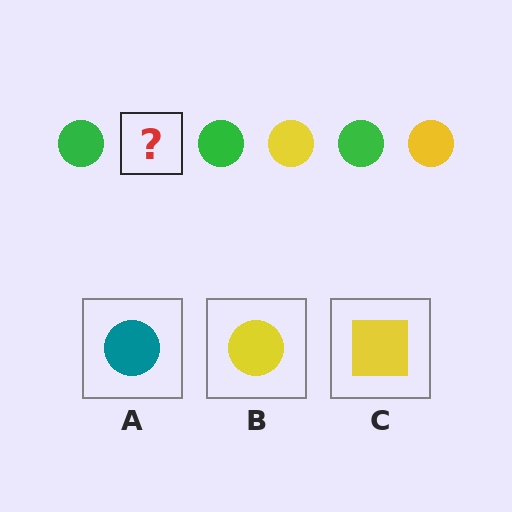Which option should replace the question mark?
Option B.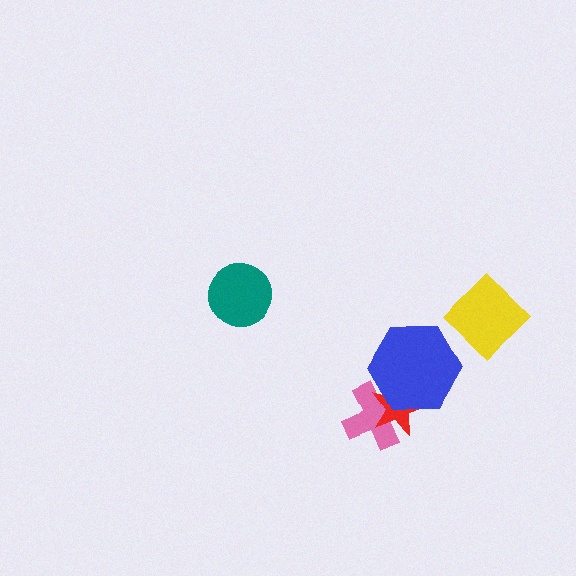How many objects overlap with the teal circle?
0 objects overlap with the teal circle.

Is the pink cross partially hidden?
Yes, it is partially covered by another shape.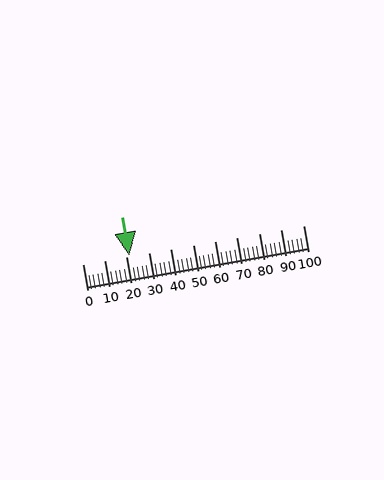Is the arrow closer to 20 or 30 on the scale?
The arrow is closer to 20.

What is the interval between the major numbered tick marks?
The major tick marks are spaced 10 units apart.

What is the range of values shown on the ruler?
The ruler shows values from 0 to 100.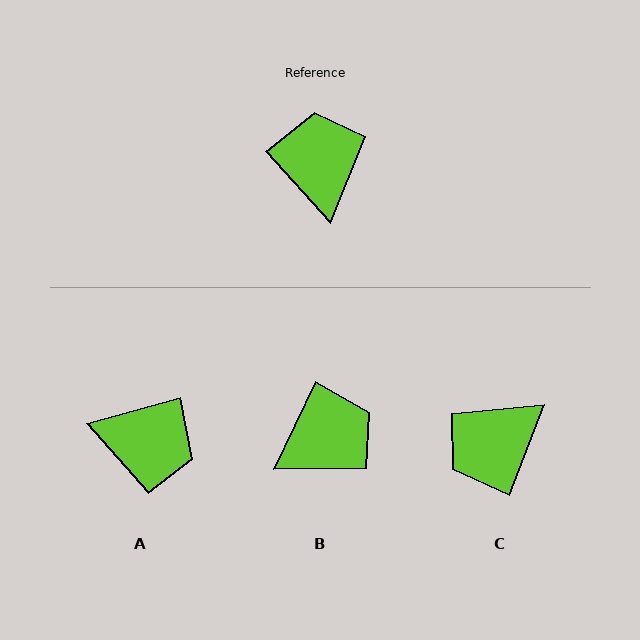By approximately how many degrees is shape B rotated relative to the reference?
Approximately 68 degrees clockwise.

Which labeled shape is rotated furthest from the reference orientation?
C, about 117 degrees away.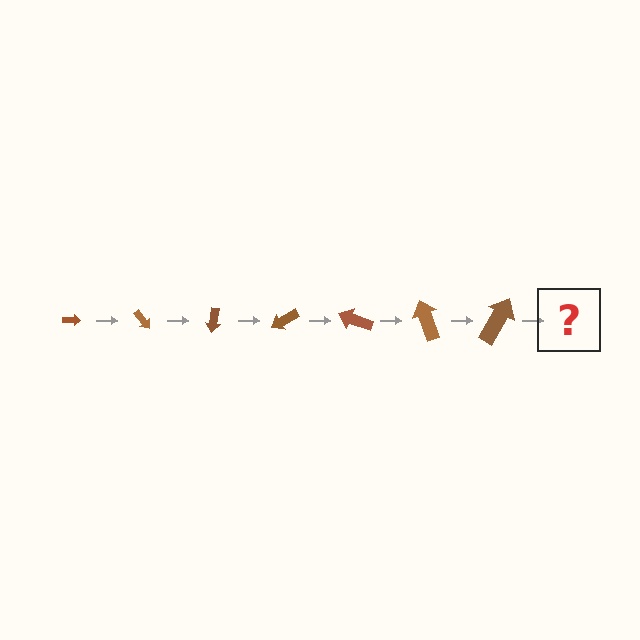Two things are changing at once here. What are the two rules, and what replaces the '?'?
The two rules are that the arrow grows larger each step and it rotates 50 degrees each step. The '?' should be an arrow, larger than the previous one and rotated 350 degrees from the start.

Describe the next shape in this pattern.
It should be an arrow, larger than the previous one and rotated 350 degrees from the start.